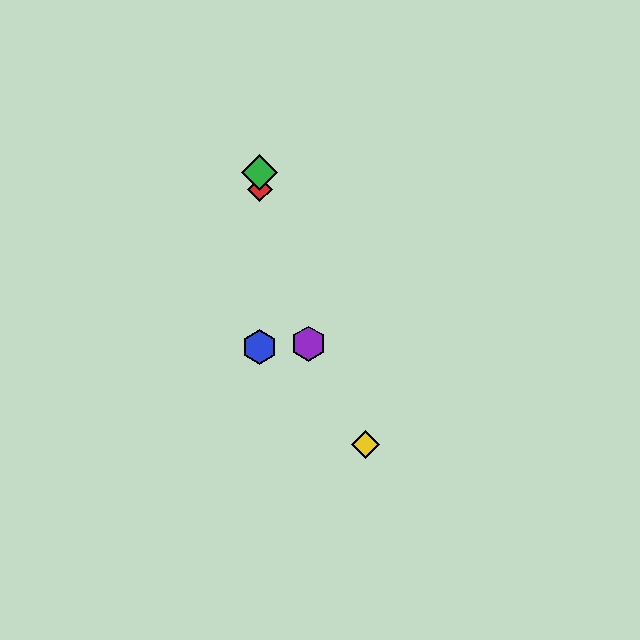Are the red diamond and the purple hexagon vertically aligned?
No, the red diamond is at x≈260 and the purple hexagon is at x≈309.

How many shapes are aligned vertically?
3 shapes (the red diamond, the blue hexagon, the green diamond) are aligned vertically.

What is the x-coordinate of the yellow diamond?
The yellow diamond is at x≈366.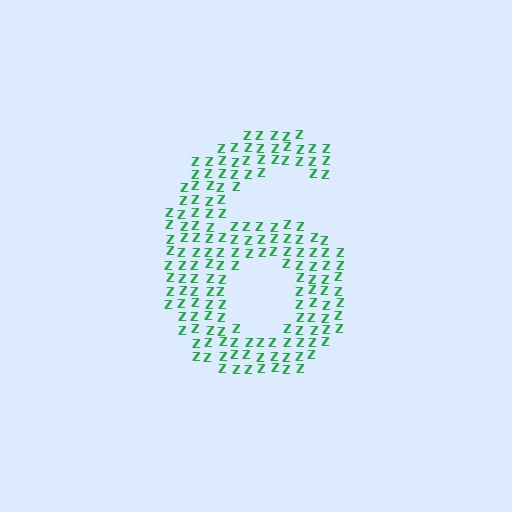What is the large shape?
The large shape is the digit 6.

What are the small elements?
The small elements are letter Z's.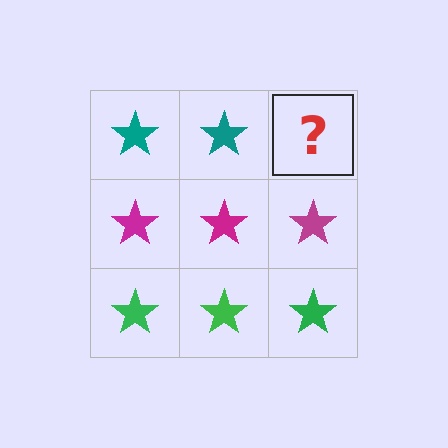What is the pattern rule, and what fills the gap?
The rule is that each row has a consistent color. The gap should be filled with a teal star.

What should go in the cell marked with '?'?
The missing cell should contain a teal star.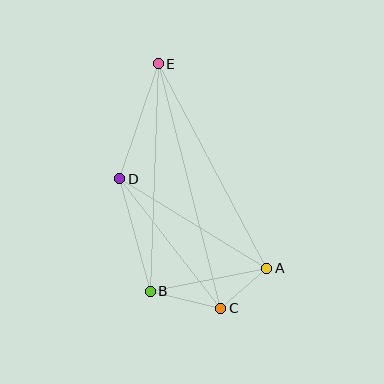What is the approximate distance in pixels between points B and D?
The distance between B and D is approximately 116 pixels.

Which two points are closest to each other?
Points A and C are closest to each other.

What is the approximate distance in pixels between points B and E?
The distance between B and E is approximately 228 pixels.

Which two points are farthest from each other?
Points C and E are farthest from each other.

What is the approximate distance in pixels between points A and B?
The distance between A and B is approximately 118 pixels.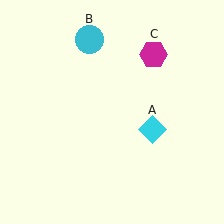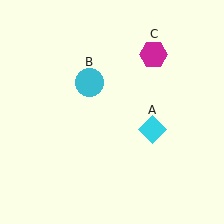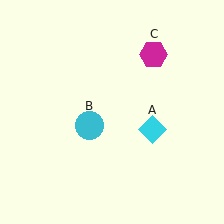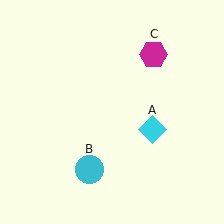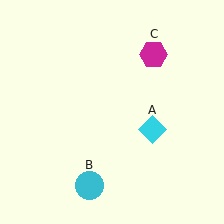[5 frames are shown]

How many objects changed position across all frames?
1 object changed position: cyan circle (object B).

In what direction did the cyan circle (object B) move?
The cyan circle (object B) moved down.